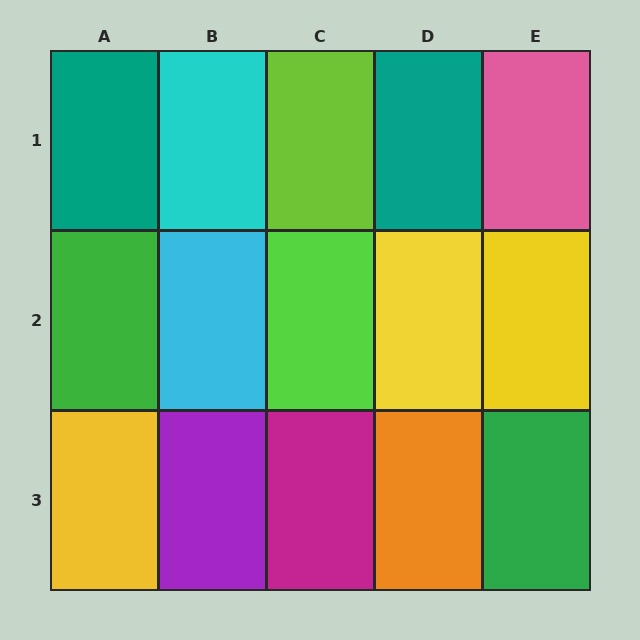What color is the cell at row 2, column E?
Yellow.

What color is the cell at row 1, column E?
Pink.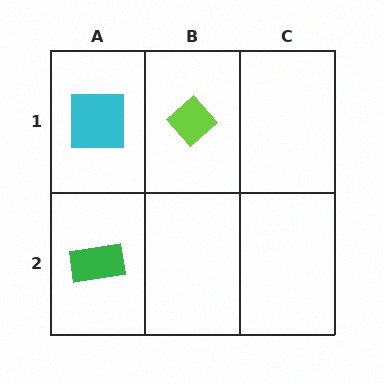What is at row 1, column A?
A cyan square.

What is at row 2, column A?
A green rectangle.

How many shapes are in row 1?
2 shapes.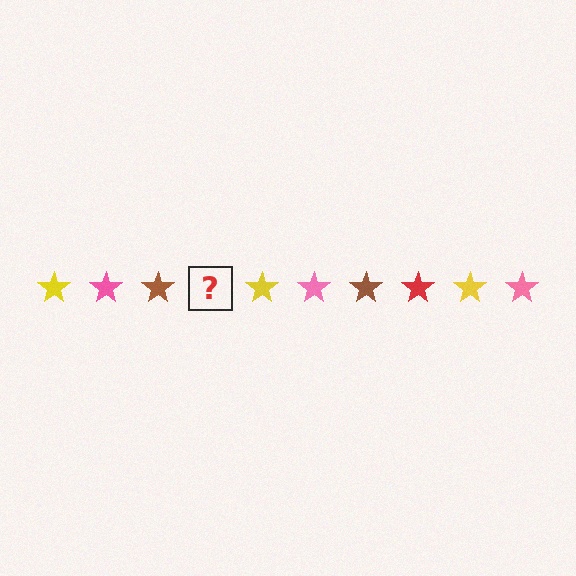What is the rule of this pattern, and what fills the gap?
The rule is that the pattern cycles through yellow, pink, brown, red stars. The gap should be filled with a red star.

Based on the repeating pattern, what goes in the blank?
The blank should be a red star.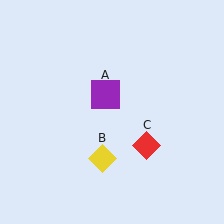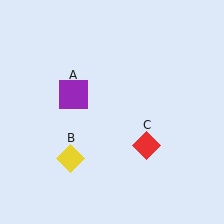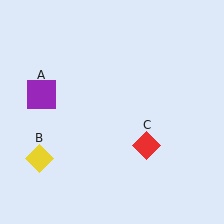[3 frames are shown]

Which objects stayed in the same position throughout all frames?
Red diamond (object C) remained stationary.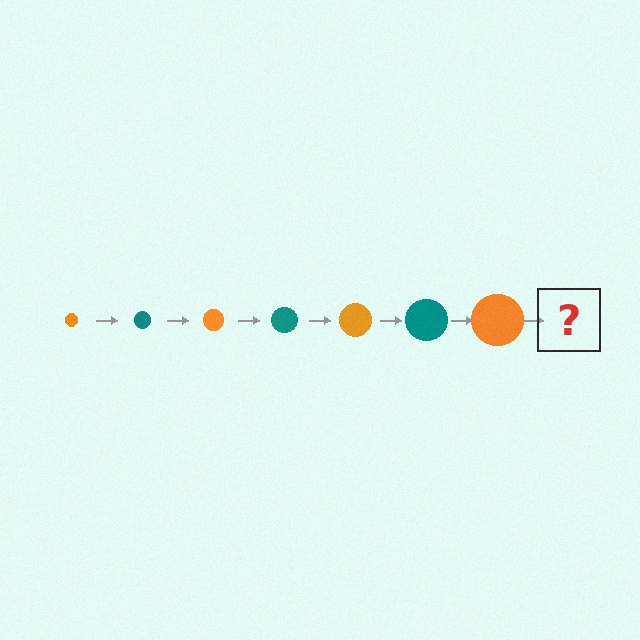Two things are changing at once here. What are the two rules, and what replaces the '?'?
The two rules are that the circle grows larger each step and the color cycles through orange and teal. The '?' should be a teal circle, larger than the previous one.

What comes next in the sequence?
The next element should be a teal circle, larger than the previous one.